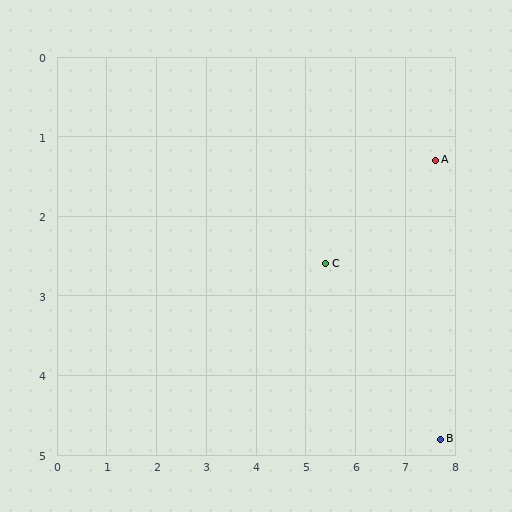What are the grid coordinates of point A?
Point A is at approximately (7.6, 1.3).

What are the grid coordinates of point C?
Point C is at approximately (5.4, 2.6).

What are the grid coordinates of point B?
Point B is at approximately (7.7, 4.8).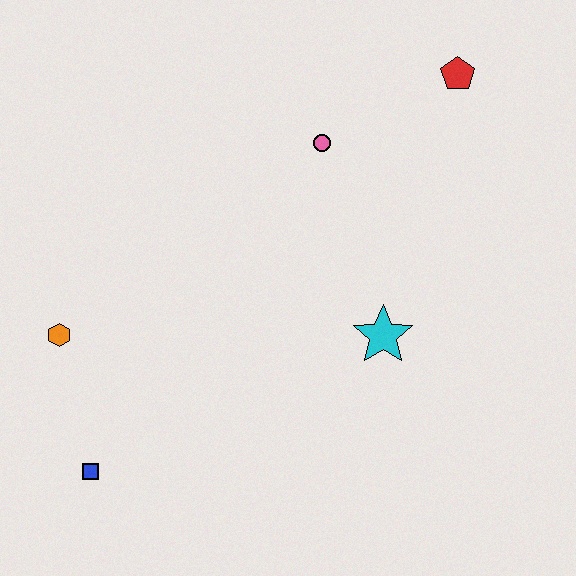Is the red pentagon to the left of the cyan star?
No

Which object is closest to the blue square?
The orange hexagon is closest to the blue square.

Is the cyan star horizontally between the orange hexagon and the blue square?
No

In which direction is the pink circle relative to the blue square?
The pink circle is above the blue square.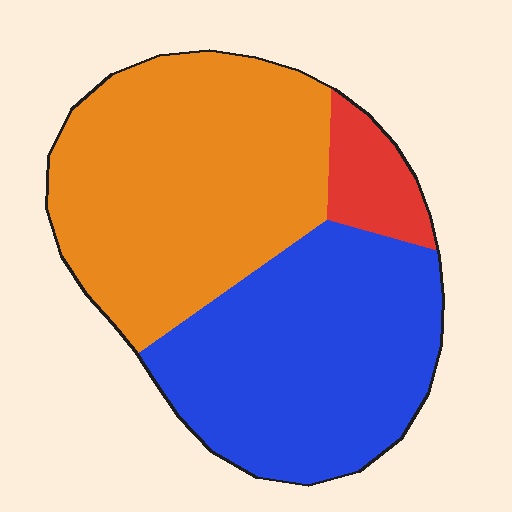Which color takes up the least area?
Red, at roughly 10%.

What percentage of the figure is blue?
Blue takes up about two fifths (2/5) of the figure.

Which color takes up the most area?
Orange, at roughly 50%.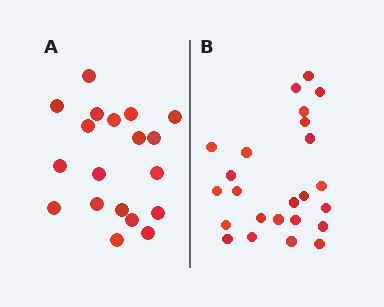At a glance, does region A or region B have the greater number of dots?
Region B (the right region) has more dots.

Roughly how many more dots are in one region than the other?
Region B has about 5 more dots than region A.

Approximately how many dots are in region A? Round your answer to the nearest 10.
About 20 dots. (The exact count is 19, which rounds to 20.)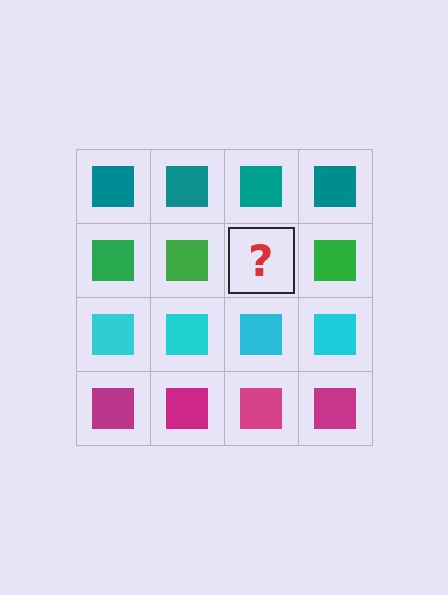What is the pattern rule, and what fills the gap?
The rule is that each row has a consistent color. The gap should be filled with a green square.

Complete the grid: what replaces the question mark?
The question mark should be replaced with a green square.